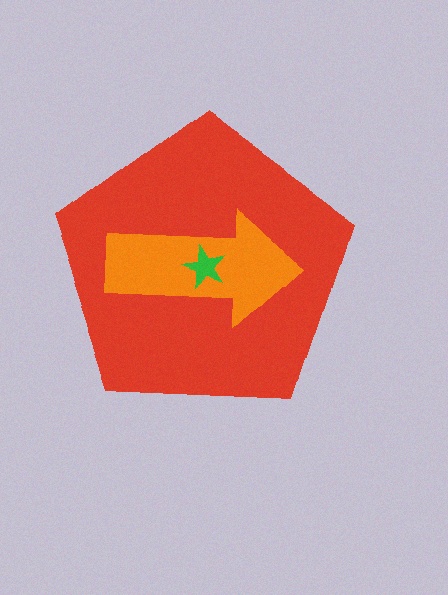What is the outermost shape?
The red pentagon.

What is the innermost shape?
The green star.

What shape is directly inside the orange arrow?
The green star.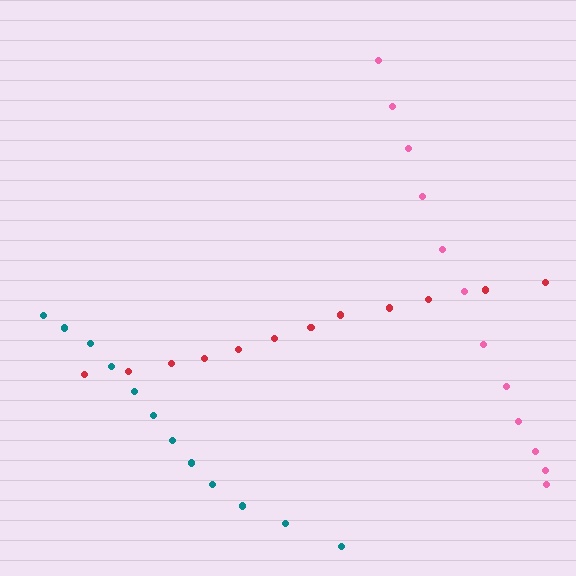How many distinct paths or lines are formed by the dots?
There are 3 distinct paths.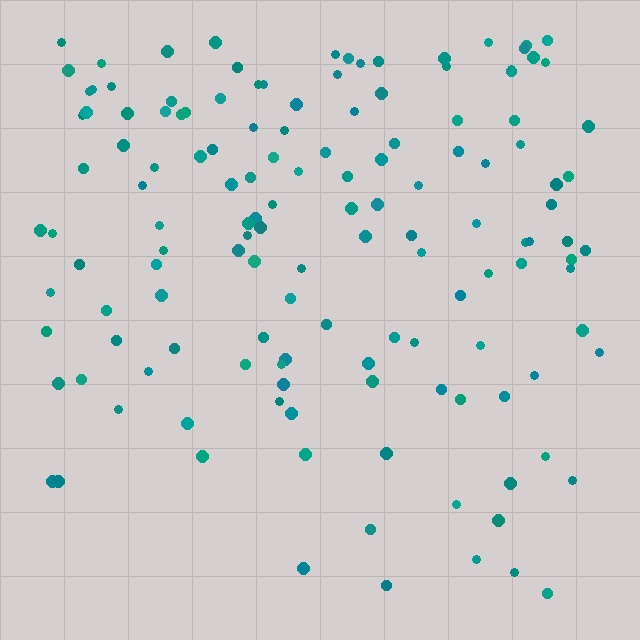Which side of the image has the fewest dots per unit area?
The bottom.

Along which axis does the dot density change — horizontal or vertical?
Vertical.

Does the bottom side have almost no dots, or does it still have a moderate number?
Still a moderate number, just noticeably fewer than the top.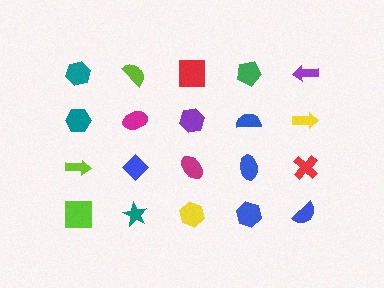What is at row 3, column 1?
A lime arrow.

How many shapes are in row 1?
5 shapes.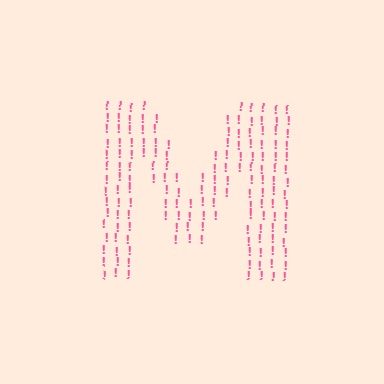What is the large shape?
The large shape is the letter M.